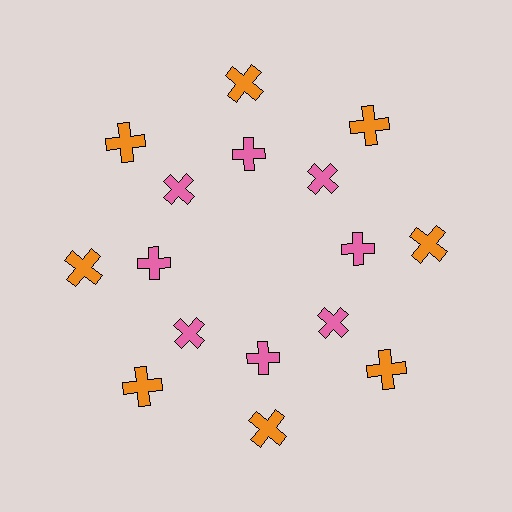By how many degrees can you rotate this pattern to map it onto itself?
The pattern maps onto itself every 45 degrees of rotation.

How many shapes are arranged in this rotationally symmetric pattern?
There are 16 shapes, arranged in 8 groups of 2.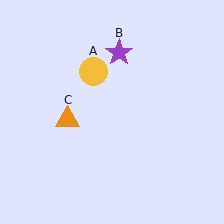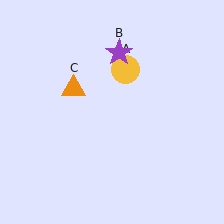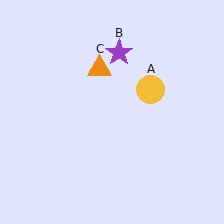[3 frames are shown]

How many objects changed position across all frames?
2 objects changed position: yellow circle (object A), orange triangle (object C).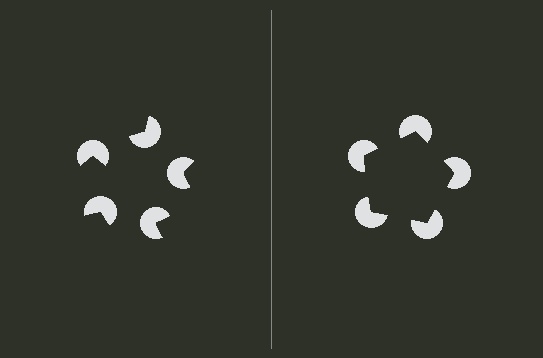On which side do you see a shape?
An illusory pentagon appears on the right side. On the left side the wedge cuts are rotated, so no coherent shape forms.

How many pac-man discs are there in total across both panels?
10 — 5 on each side.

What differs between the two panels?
The pac-man discs are positioned identically on both sides; only the wedge orientations differ. On the right they align to a pentagon; on the left they are misaligned.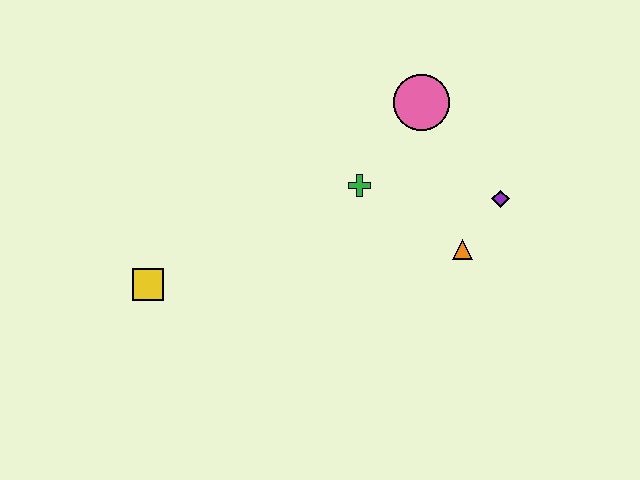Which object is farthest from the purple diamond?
The yellow square is farthest from the purple diamond.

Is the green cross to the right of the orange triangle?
No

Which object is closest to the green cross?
The pink circle is closest to the green cross.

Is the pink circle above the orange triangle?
Yes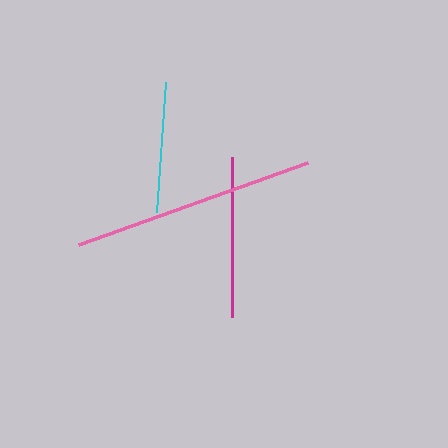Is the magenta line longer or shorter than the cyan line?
The magenta line is longer than the cyan line.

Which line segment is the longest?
The pink line is the longest at approximately 243 pixels.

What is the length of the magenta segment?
The magenta segment is approximately 160 pixels long.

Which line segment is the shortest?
The cyan line is the shortest at approximately 130 pixels.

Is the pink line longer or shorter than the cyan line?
The pink line is longer than the cyan line.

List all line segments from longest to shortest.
From longest to shortest: pink, magenta, cyan.